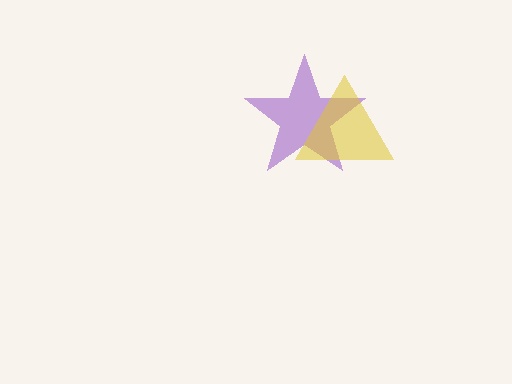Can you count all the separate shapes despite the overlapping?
Yes, there are 2 separate shapes.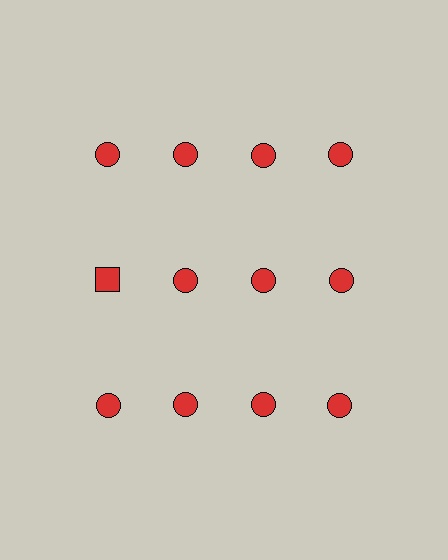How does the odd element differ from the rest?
It has a different shape: square instead of circle.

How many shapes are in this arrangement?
There are 12 shapes arranged in a grid pattern.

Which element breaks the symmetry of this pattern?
The red square in the second row, leftmost column breaks the symmetry. All other shapes are red circles.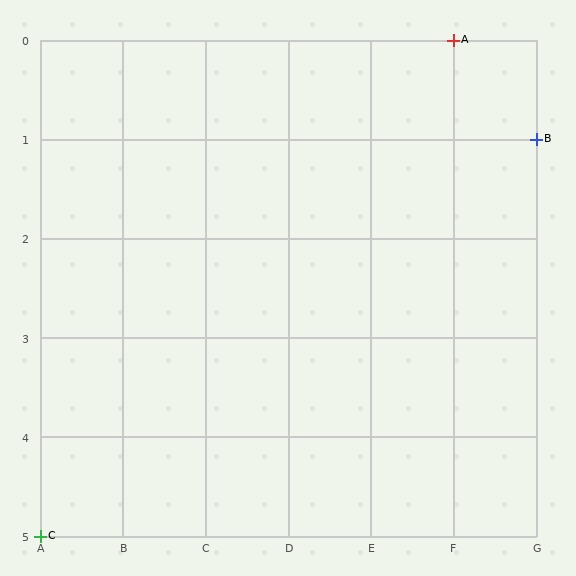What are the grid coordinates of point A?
Point A is at grid coordinates (F, 0).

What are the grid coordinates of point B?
Point B is at grid coordinates (G, 1).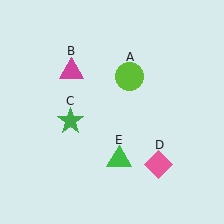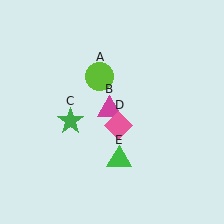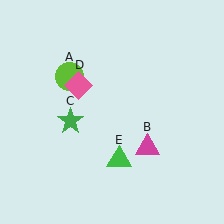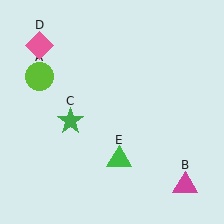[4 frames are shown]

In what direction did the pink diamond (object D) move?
The pink diamond (object D) moved up and to the left.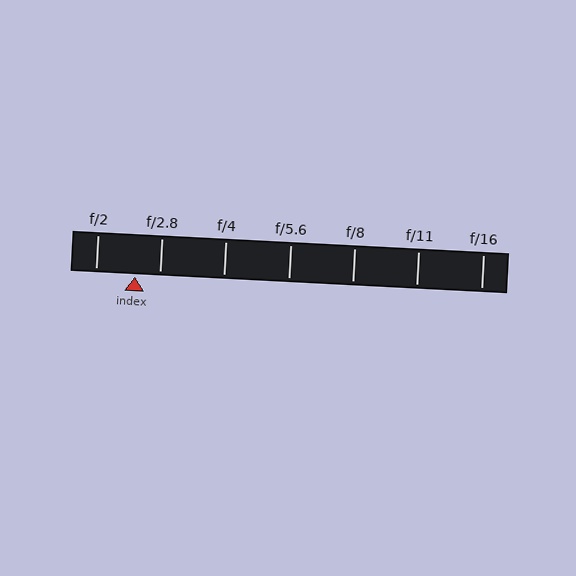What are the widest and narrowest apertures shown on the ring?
The widest aperture shown is f/2 and the narrowest is f/16.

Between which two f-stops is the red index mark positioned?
The index mark is between f/2 and f/2.8.